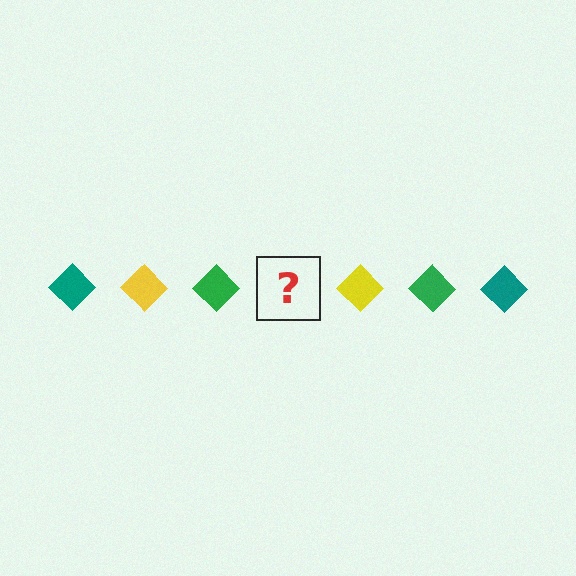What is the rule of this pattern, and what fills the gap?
The rule is that the pattern cycles through teal, yellow, green diamonds. The gap should be filled with a teal diamond.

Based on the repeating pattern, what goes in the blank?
The blank should be a teal diamond.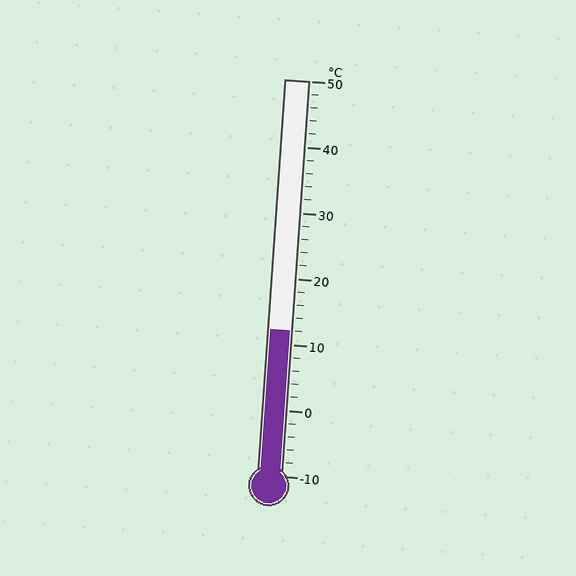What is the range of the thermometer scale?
The thermometer scale ranges from -10°C to 50°C.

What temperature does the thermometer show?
The thermometer shows approximately 12°C.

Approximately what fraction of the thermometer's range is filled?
The thermometer is filled to approximately 35% of its range.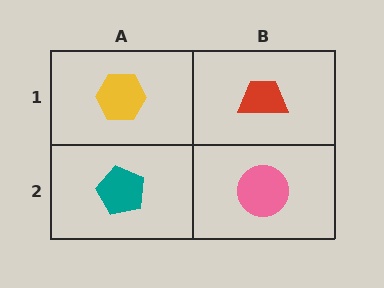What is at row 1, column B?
A red trapezoid.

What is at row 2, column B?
A pink circle.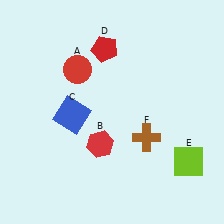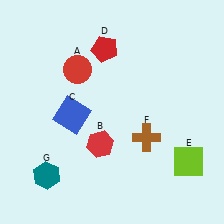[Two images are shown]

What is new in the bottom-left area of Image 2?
A teal hexagon (G) was added in the bottom-left area of Image 2.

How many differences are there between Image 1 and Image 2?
There is 1 difference between the two images.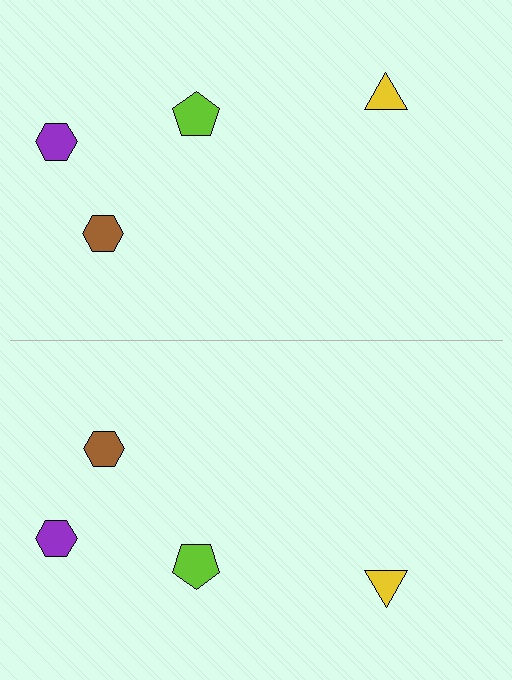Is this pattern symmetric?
Yes, this pattern has bilateral (reflection) symmetry.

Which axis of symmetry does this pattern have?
The pattern has a horizontal axis of symmetry running through the center of the image.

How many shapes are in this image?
There are 8 shapes in this image.